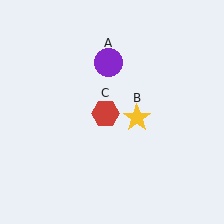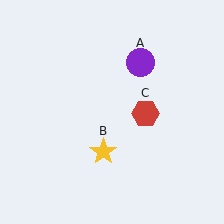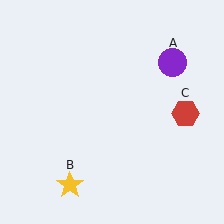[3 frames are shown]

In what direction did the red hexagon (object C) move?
The red hexagon (object C) moved right.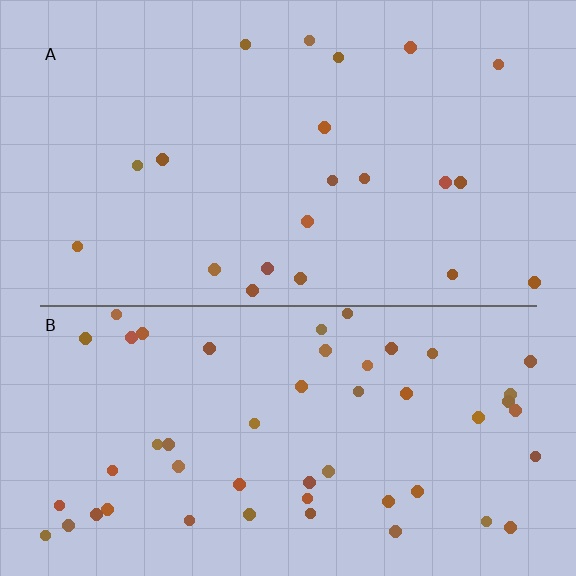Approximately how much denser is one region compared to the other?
Approximately 2.4× — region B over region A.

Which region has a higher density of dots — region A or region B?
B (the bottom).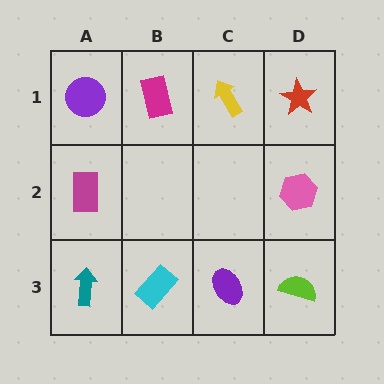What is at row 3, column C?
A purple ellipse.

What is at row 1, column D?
A red star.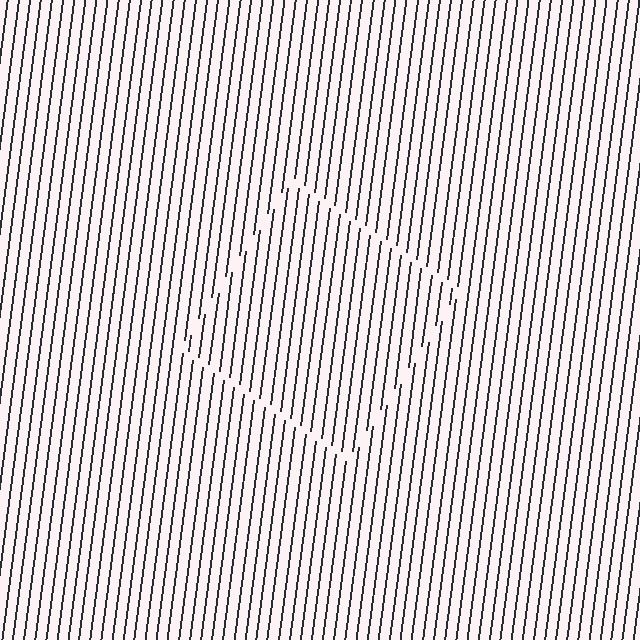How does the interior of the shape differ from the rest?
The interior of the shape contains the same grating, shifted by half a period — the contour is defined by the phase discontinuity where line-ends from the inner and outer gratings abut.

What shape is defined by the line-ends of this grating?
An illusory square. The interior of the shape contains the same grating, shifted by half a period — the contour is defined by the phase discontinuity where line-ends from the inner and outer gratings abut.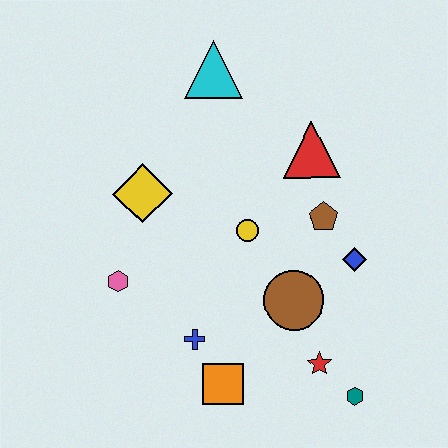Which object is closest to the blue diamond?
The brown pentagon is closest to the blue diamond.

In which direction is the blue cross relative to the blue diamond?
The blue cross is to the left of the blue diamond.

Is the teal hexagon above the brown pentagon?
No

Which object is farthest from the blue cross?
The cyan triangle is farthest from the blue cross.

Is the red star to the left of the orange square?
No